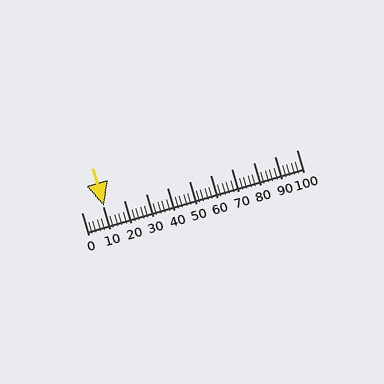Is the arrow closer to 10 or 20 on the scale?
The arrow is closer to 10.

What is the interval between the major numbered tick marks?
The major tick marks are spaced 10 units apart.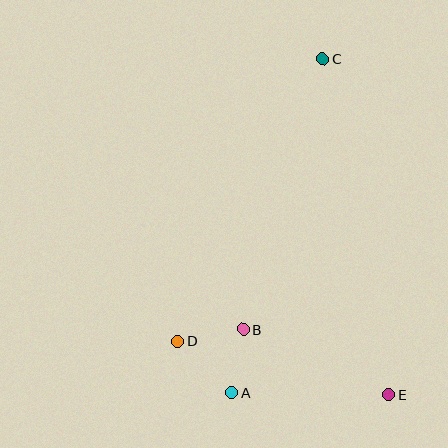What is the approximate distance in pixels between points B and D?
The distance between B and D is approximately 67 pixels.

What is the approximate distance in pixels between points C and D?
The distance between C and D is approximately 317 pixels.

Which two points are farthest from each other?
Points A and C are farthest from each other.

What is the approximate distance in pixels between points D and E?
The distance between D and E is approximately 218 pixels.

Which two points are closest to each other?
Points A and B are closest to each other.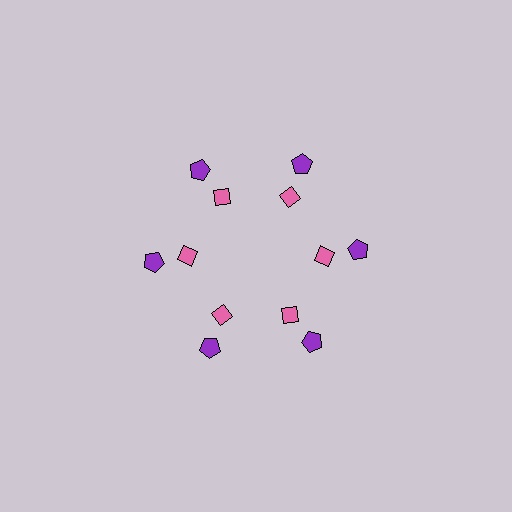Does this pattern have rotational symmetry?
Yes, this pattern has 6-fold rotational symmetry. It looks the same after rotating 60 degrees around the center.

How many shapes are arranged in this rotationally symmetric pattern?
There are 12 shapes, arranged in 6 groups of 2.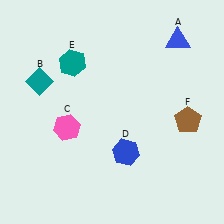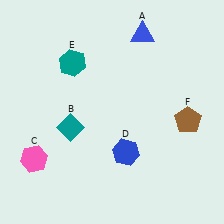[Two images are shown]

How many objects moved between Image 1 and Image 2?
3 objects moved between the two images.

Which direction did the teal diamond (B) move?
The teal diamond (B) moved down.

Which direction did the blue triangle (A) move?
The blue triangle (A) moved left.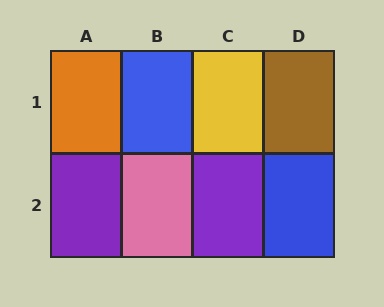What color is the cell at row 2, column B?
Pink.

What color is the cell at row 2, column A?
Purple.